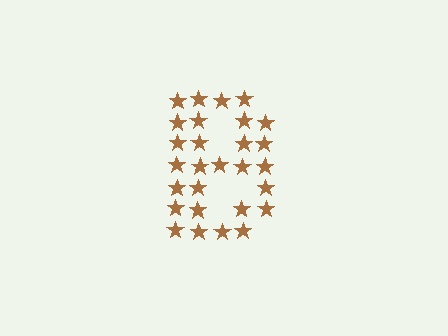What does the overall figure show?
The overall figure shows the letter B.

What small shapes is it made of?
It is made of small stars.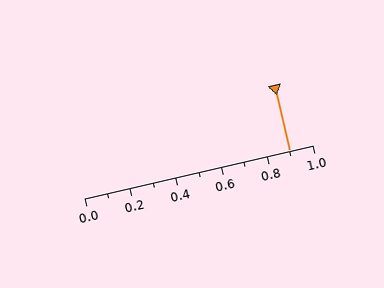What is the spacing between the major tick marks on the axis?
The major ticks are spaced 0.2 apart.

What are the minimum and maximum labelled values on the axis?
The axis runs from 0.0 to 1.0.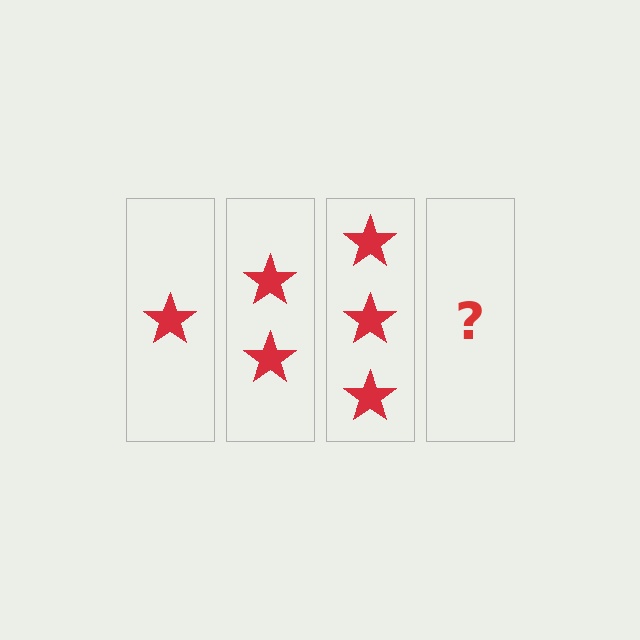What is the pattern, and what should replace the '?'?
The pattern is that each step adds one more star. The '?' should be 4 stars.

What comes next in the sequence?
The next element should be 4 stars.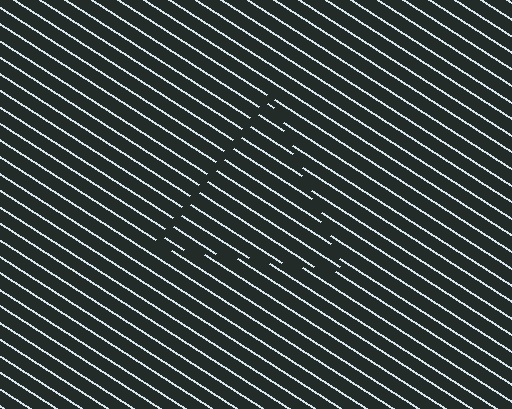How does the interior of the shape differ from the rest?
The interior of the shape contains the same grating, shifted by half a period — the contour is defined by the phase discontinuity where line-ends from the inner and outer gratings abut.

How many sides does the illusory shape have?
3 sides — the line-ends trace a triangle.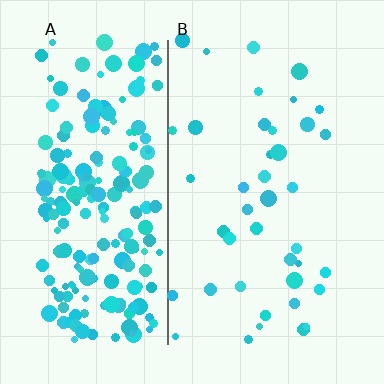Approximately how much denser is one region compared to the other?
Approximately 5.0× — region A over region B.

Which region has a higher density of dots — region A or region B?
A (the left).